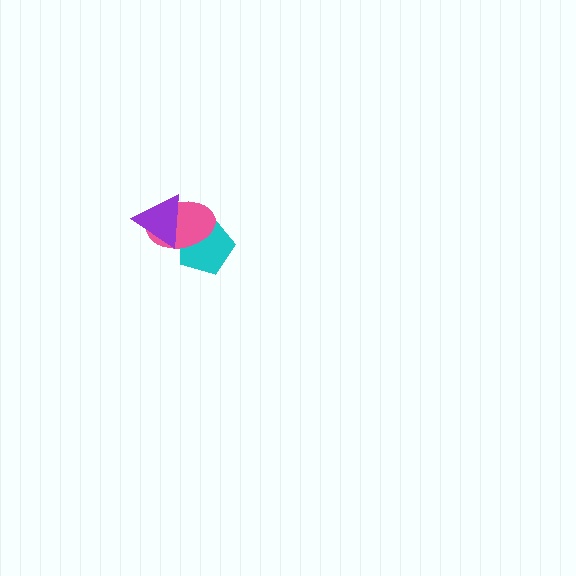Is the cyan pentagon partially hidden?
Yes, it is partially covered by another shape.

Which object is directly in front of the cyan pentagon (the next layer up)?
The pink ellipse is directly in front of the cyan pentagon.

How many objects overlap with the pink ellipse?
2 objects overlap with the pink ellipse.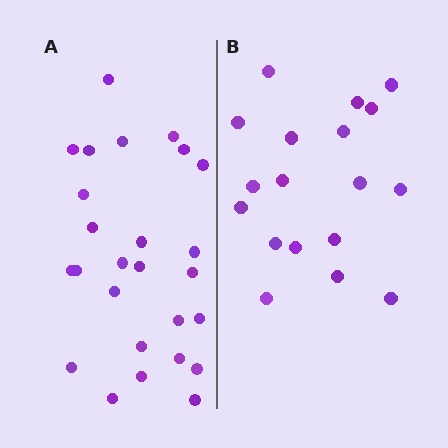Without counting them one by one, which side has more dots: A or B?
Region A (the left region) has more dots.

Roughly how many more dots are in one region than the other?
Region A has roughly 8 or so more dots than region B.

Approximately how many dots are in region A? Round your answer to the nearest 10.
About 30 dots. (The exact count is 26, which rounds to 30.)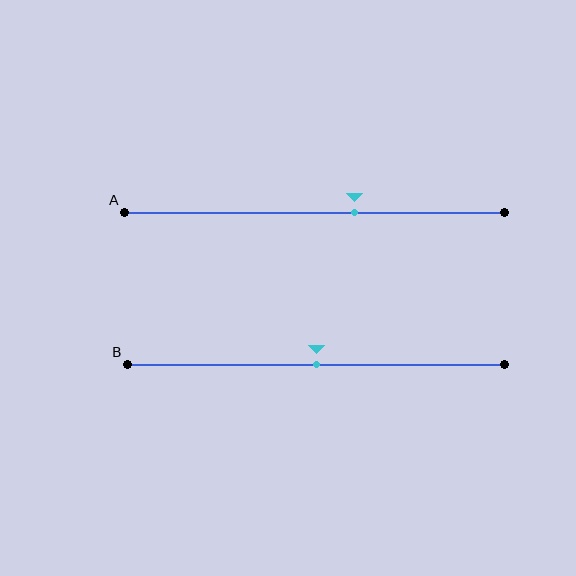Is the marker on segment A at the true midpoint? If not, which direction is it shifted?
No, the marker on segment A is shifted to the right by about 11% of the segment length.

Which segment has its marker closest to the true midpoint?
Segment B has its marker closest to the true midpoint.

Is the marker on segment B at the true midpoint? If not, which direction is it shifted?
Yes, the marker on segment B is at the true midpoint.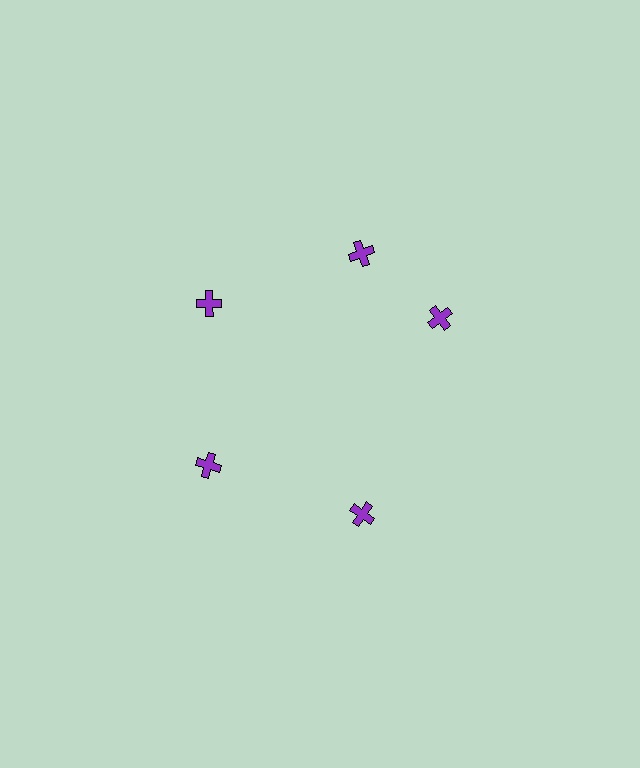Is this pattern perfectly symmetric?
No. The 5 purple crosses are arranged in a ring, but one element near the 3 o'clock position is rotated out of alignment along the ring, breaking the 5-fold rotational symmetry.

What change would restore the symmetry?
The symmetry would be restored by rotating it back into even spacing with its neighbors so that all 5 crosses sit at equal angles and equal distance from the center.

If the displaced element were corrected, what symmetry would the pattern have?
It would have 5-fold rotational symmetry — the pattern would map onto itself every 72 degrees.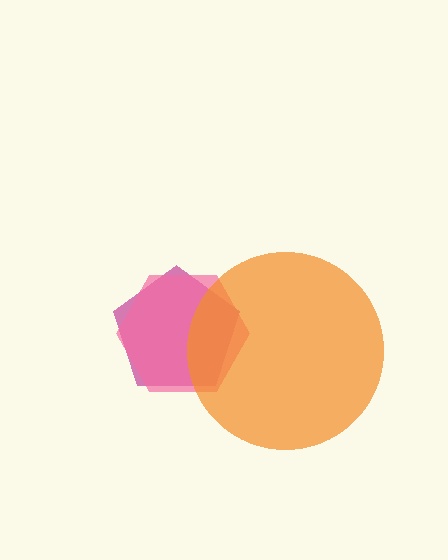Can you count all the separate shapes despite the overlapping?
Yes, there are 3 separate shapes.